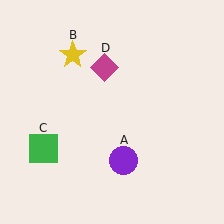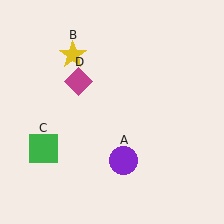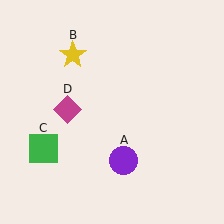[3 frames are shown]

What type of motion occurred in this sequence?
The magenta diamond (object D) rotated counterclockwise around the center of the scene.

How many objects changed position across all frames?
1 object changed position: magenta diamond (object D).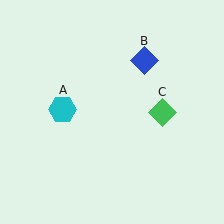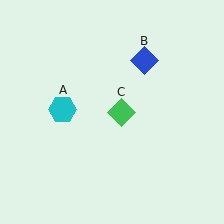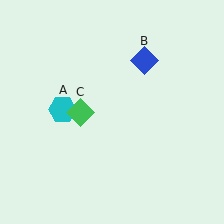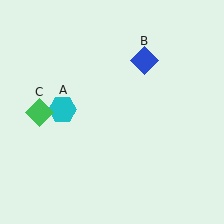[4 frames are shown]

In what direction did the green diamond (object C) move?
The green diamond (object C) moved left.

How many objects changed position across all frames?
1 object changed position: green diamond (object C).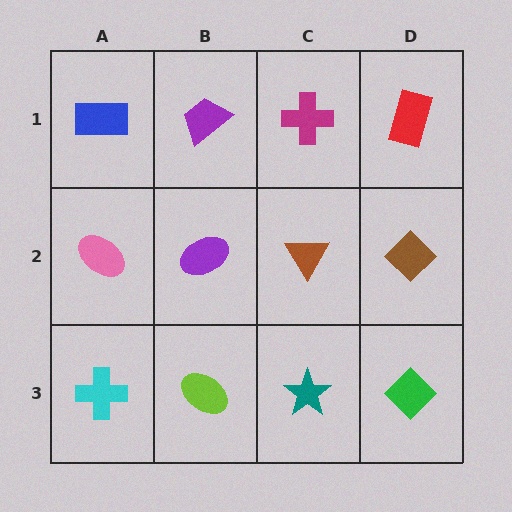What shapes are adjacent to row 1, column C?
A brown triangle (row 2, column C), a purple trapezoid (row 1, column B), a red rectangle (row 1, column D).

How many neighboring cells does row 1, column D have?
2.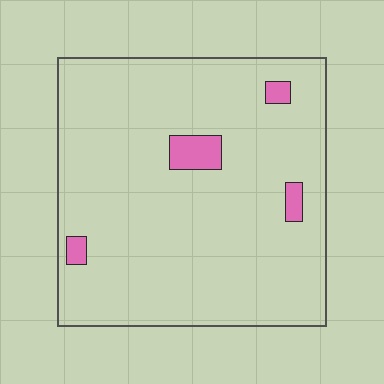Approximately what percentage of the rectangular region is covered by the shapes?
Approximately 5%.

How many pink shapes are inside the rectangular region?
4.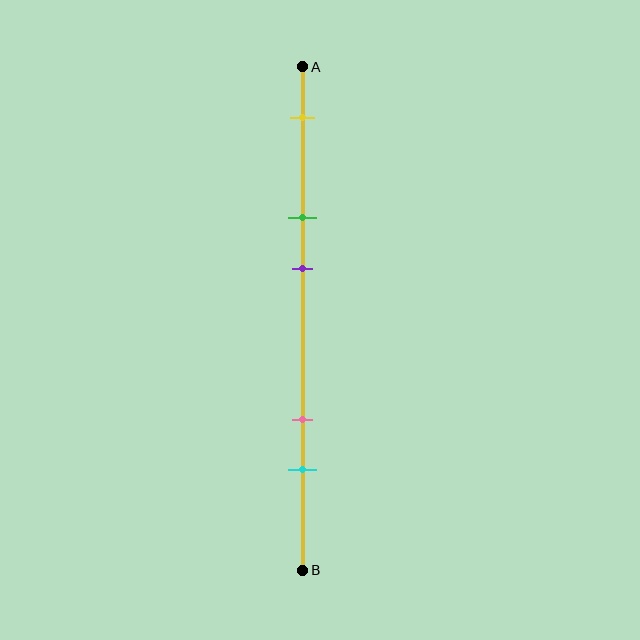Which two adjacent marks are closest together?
The green and purple marks are the closest adjacent pair.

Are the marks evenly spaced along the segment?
No, the marks are not evenly spaced.